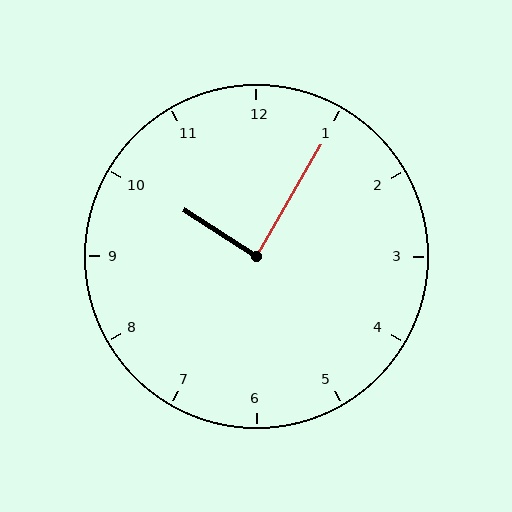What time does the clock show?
10:05.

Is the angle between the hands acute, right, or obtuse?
It is right.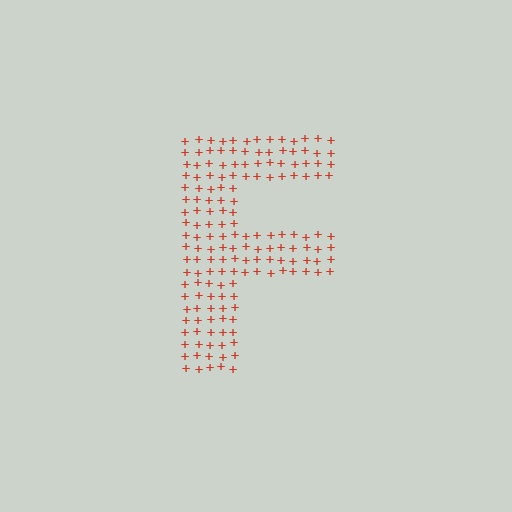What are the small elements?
The small elements are plus signs.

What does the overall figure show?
The overall figure shows the letter F.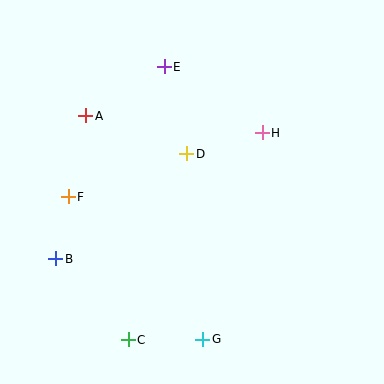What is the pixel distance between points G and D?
The distance between G and D is 186 pixels.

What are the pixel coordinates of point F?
Point F is at (68, 197).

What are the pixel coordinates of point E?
Point E is at (164, 67).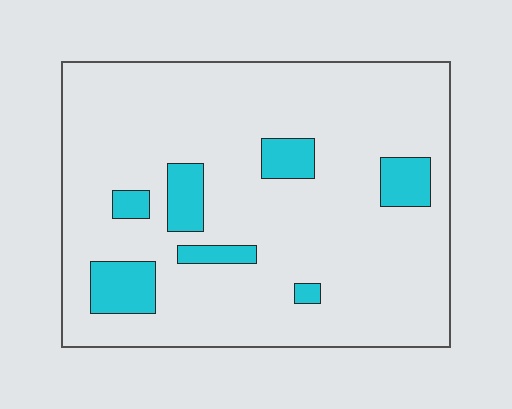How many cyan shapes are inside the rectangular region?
7.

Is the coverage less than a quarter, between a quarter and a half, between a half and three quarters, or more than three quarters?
Less than a quarter.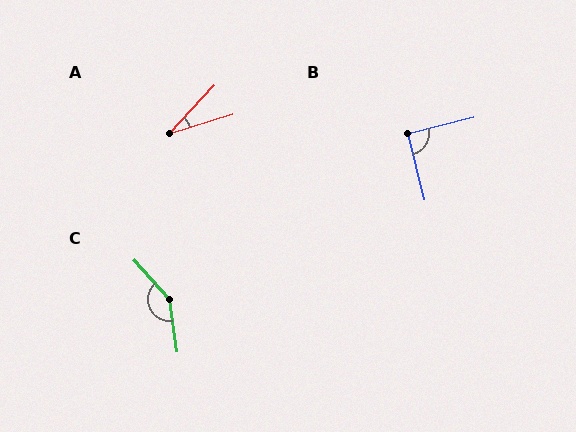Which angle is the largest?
C, at approximately 146 degrees.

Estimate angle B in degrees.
Approximately 90 degrees.